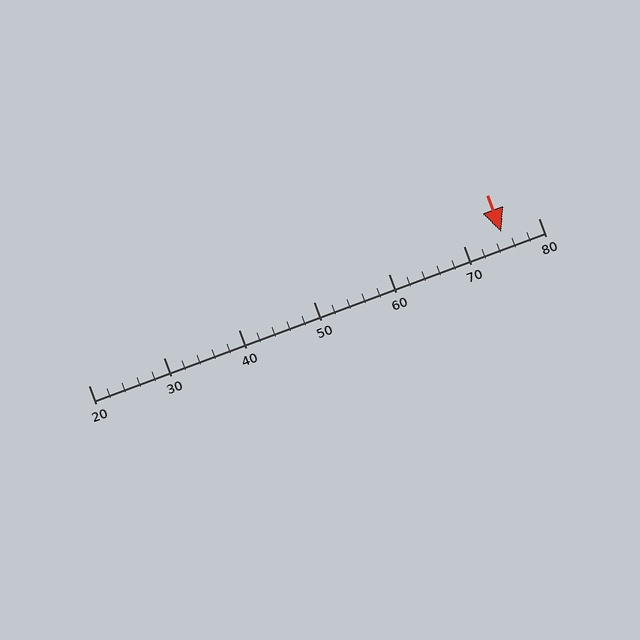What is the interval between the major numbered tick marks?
The major tick marks are spaced 10 units apart.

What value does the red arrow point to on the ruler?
The red arrow points to approximately 75.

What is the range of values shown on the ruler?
The ruler shows values from 20 to 80.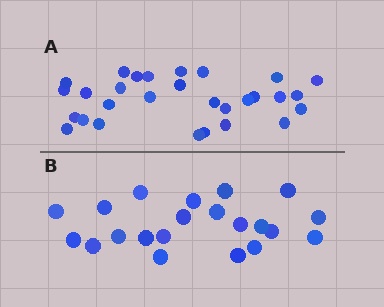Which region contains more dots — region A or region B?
Region A (the top region) has more dots.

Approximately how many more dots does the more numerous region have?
Region A has roughly 8 or so more dots than region B.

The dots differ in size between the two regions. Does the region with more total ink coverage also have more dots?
No. Region B has more total ink coverage because its dots are larger, but region A actually contains more individual dots. Total area can be misleading — the number of items is what matters here.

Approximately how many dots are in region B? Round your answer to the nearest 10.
About 20 dots. (The exact count is 21, which rounds to 20.)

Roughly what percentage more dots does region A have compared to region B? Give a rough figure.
About 40% more.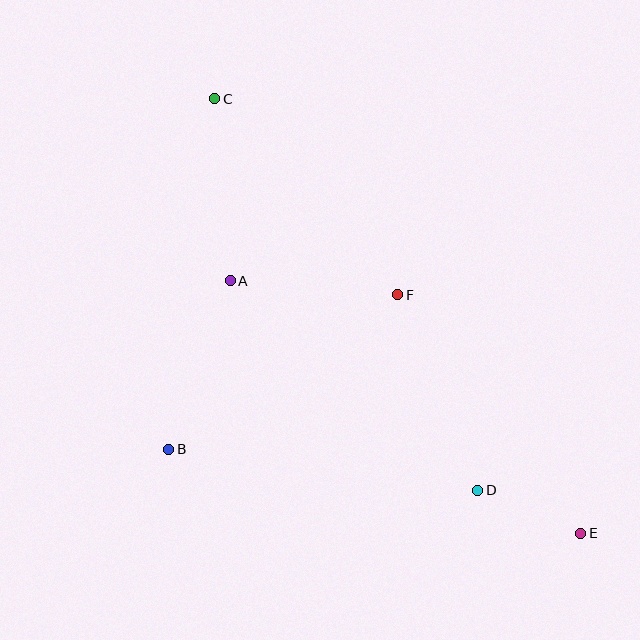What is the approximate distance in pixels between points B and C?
The distance between B and C is approximately 354 pixels.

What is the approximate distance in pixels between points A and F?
The distance between A and F is approximately 168 pixels.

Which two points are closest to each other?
Points D and E are closest to each other.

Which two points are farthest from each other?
Points C and E are farthest from each other.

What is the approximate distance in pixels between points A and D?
The distance between A and D is approximately 324 pixels.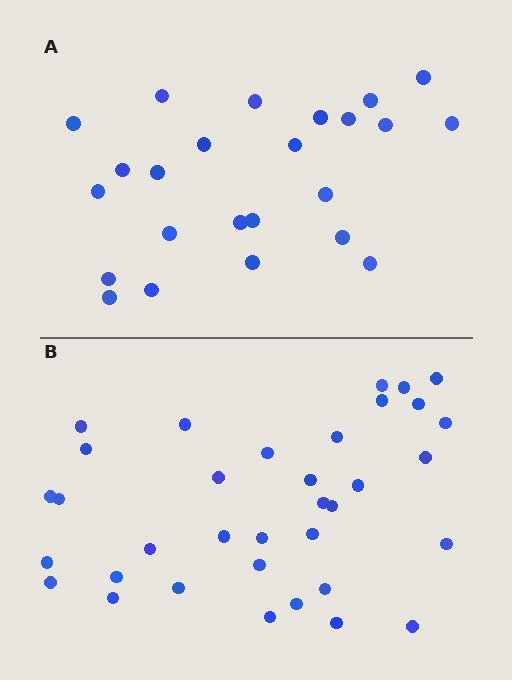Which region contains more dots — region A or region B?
Region B (the bottom region) has more dots.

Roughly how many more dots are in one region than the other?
Region B has roughly 12 or so more dots than region A.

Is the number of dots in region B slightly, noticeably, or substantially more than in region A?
Region B has substantially more. The ratio is roughly 1.5 to 1.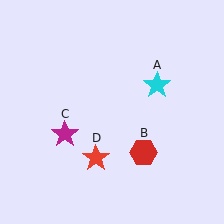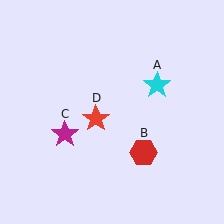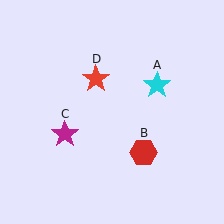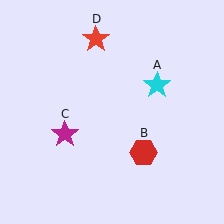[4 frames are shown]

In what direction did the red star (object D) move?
The red star (object D) moved up.